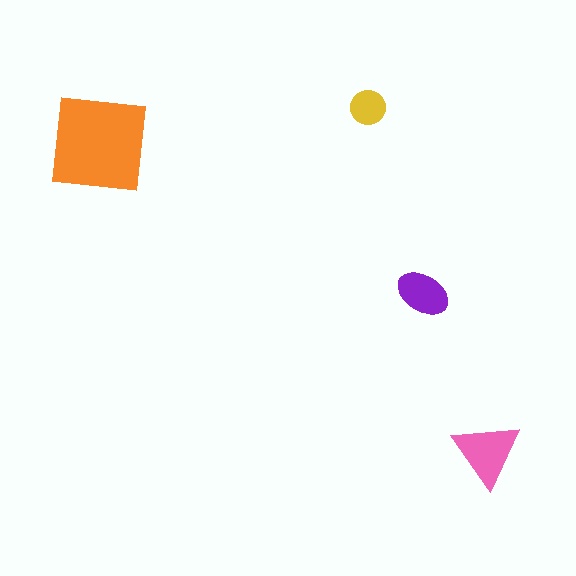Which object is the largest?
The orange square.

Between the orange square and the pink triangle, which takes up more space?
The orange square.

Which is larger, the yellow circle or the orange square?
The orange square.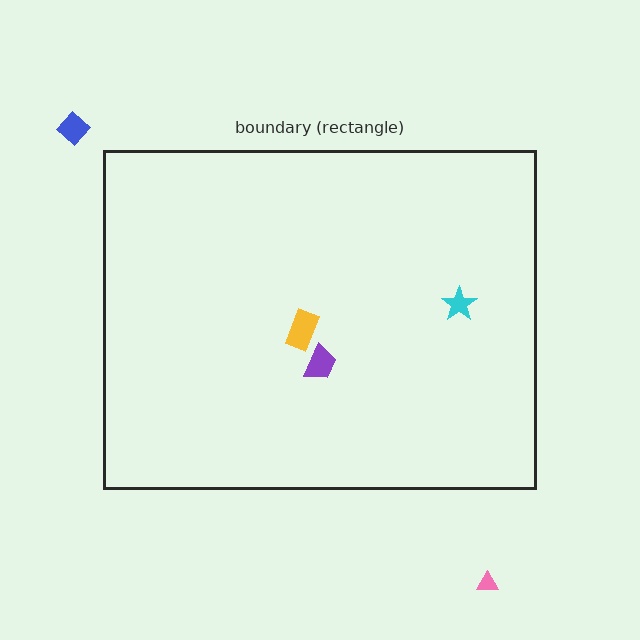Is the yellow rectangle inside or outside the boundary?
Inside.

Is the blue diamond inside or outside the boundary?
Outside.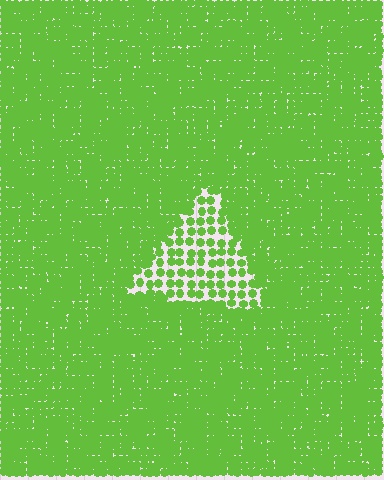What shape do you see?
I see a triangle.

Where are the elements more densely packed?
The elements are more densely packed outside the triangle boundary.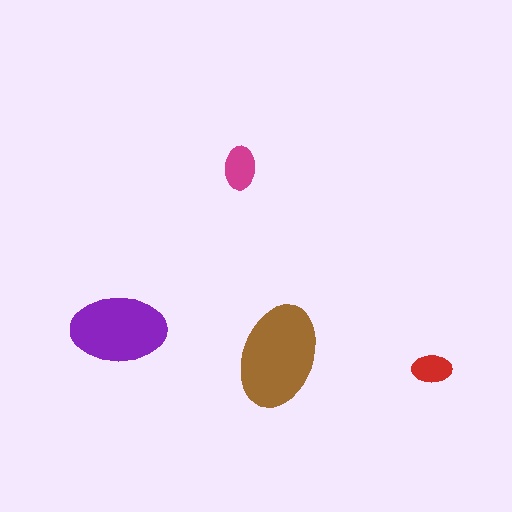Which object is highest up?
The magenta ellipse is topmost.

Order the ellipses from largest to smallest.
the brown one, the purple one, the magenta one, the red one.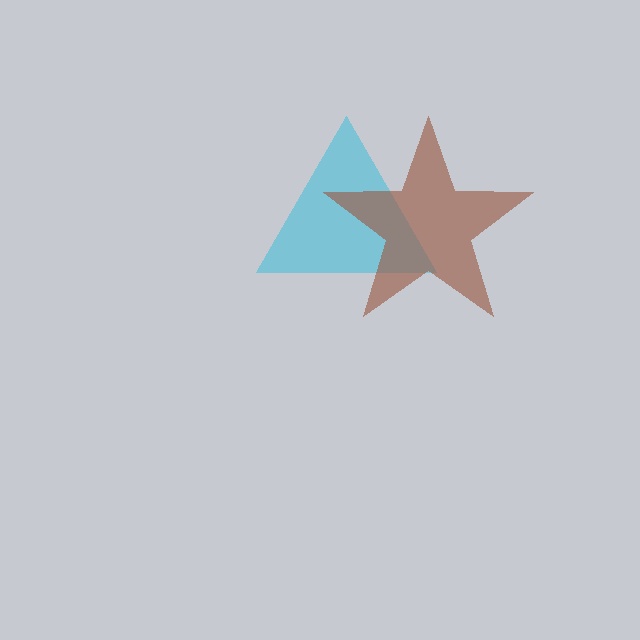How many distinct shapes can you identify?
There are 2 distinct shapes: a cyan triangle, a brown star.